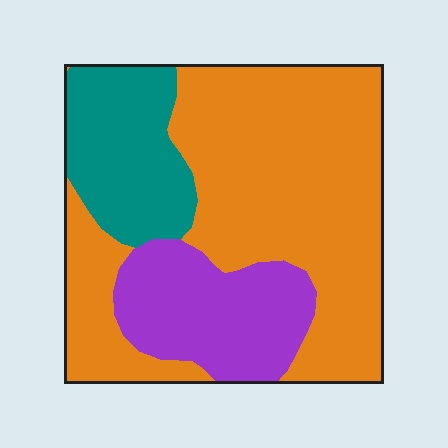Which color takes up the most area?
Orange, at roughly 60%.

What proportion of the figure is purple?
Purple covers about 20% of the figure.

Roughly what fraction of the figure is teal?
Teal covers 19% of the figure.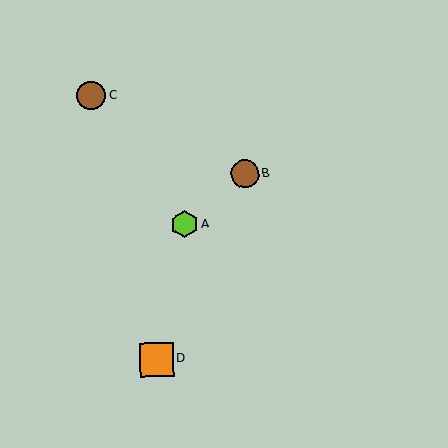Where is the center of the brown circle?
The center of the brown circle is at (245, 174).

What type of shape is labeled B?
Shape B is a brown circle.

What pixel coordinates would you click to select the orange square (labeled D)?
Click at (156, 360) to select the orange square D.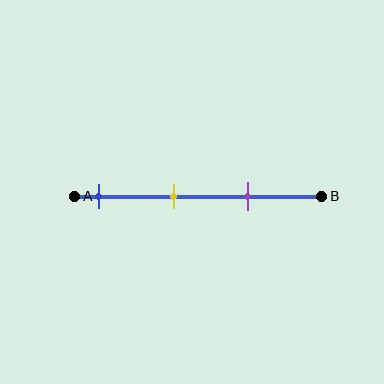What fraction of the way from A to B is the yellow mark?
The yellow mark is approximately 40% (0.4) of the way from A to B.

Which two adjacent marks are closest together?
The yellow and purple marks are the closest adjacent pair.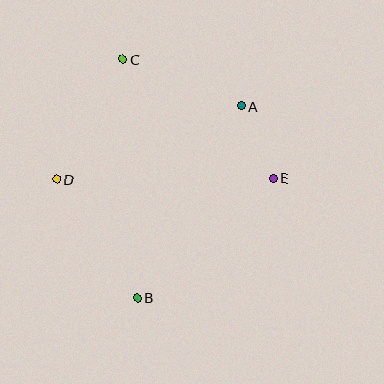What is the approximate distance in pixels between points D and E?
The distance between D and E is approximately 216 pixels.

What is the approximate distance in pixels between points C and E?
The distance between C and E is approximately 191 pixels.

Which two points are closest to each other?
Points A and E are closest to each other.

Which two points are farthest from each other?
Points B and C are farthest from each other.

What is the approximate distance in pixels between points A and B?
The distance between A and B is approximately 218 pixels.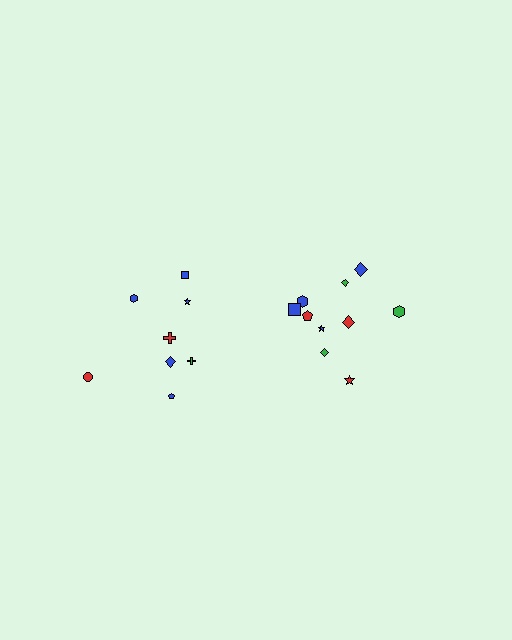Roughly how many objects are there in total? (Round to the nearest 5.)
Roughly 20 objects in total.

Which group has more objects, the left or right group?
The right group.